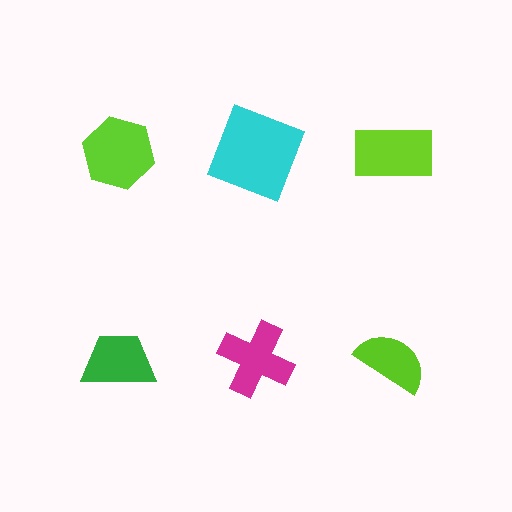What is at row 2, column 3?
A lime semicircle.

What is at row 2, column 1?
A green trapezoid.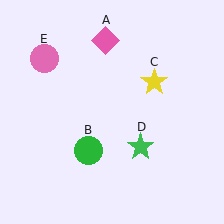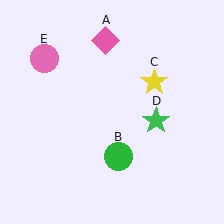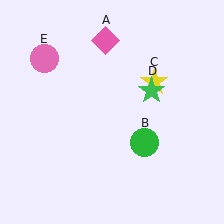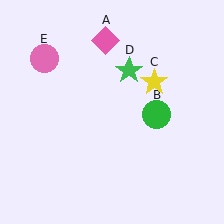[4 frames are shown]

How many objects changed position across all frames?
2 objects changed position: green circle (object B), green star (object D).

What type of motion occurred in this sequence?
The green circle (object B), green star (object D) rotated counterclockwise around the center of the scene.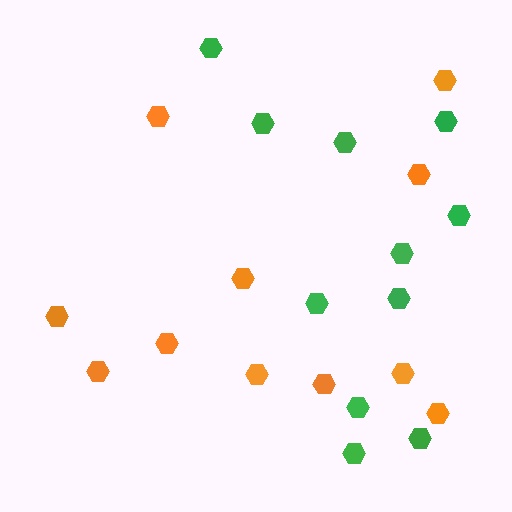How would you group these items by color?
There are 2 groups: one group of orange hexagons (11) and one group of green hexagons (11).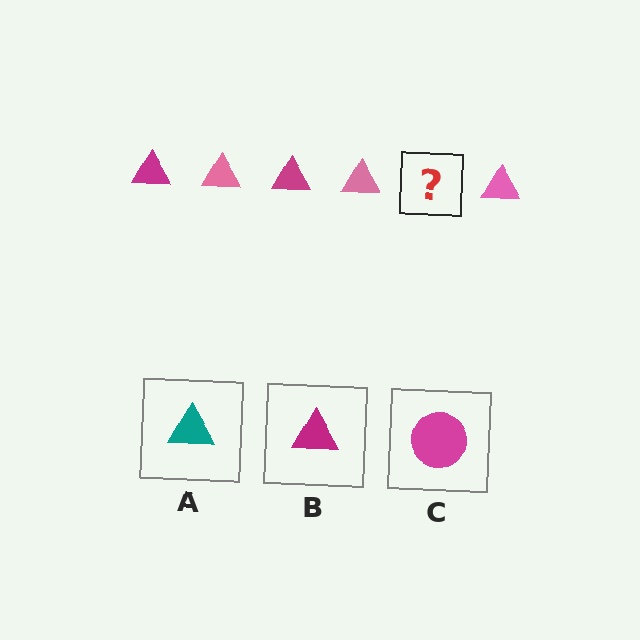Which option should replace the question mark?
Option B.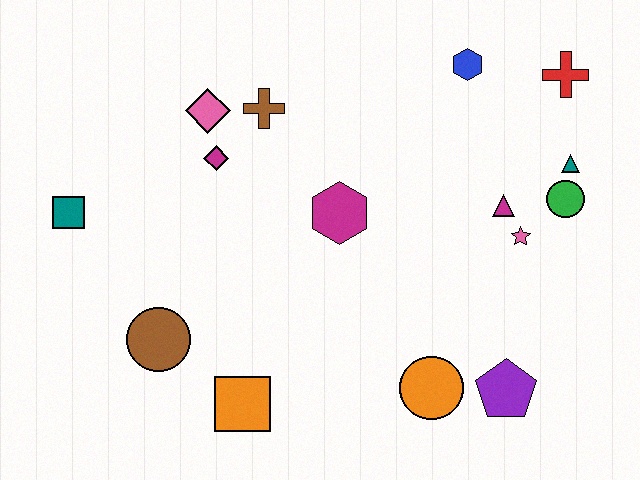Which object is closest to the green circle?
The teal triangle is closest to the green circle.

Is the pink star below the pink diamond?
Yes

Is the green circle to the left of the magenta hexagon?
No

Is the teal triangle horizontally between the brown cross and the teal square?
No